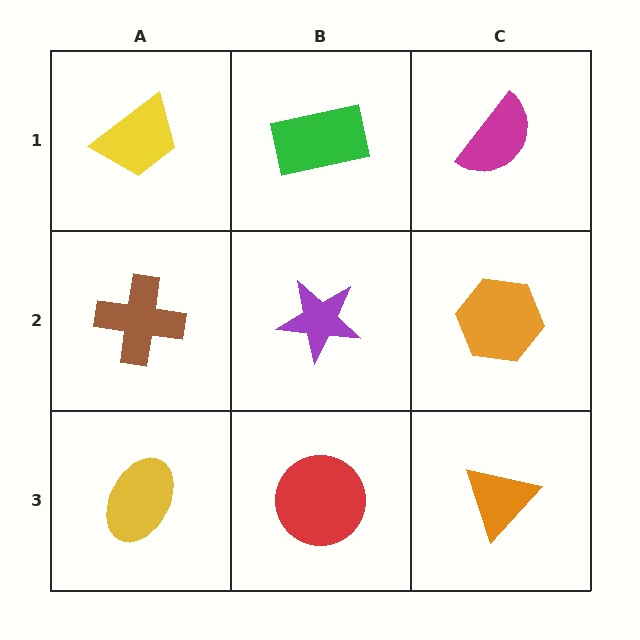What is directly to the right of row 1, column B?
A magenta semicircle.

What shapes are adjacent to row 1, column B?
A purple star (row 2, column B), a yellow trapezoid (row 1, column A), a magenta semicircle (row 1, column C).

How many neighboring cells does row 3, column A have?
2.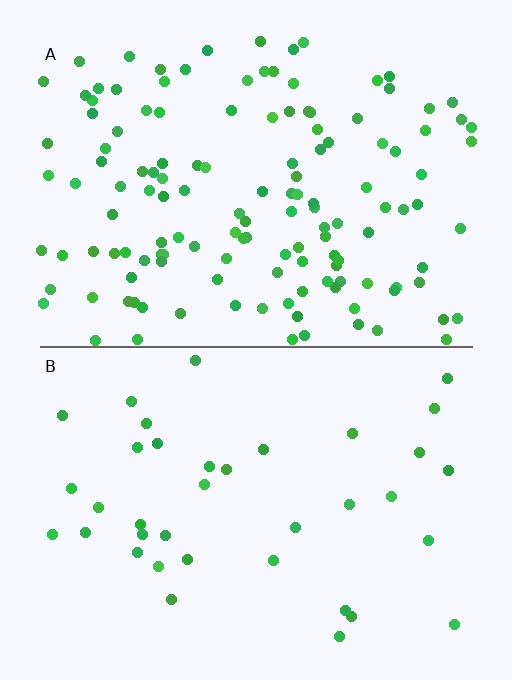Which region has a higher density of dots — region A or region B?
A (the top).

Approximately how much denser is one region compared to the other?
Approximately 3.6× — region A over region B.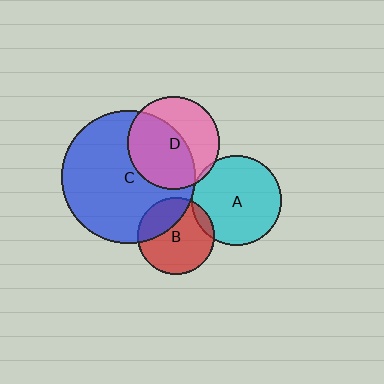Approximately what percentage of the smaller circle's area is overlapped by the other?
Approximately 10%.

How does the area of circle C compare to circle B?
Approximately 3.0 times.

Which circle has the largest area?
Circle C (blue).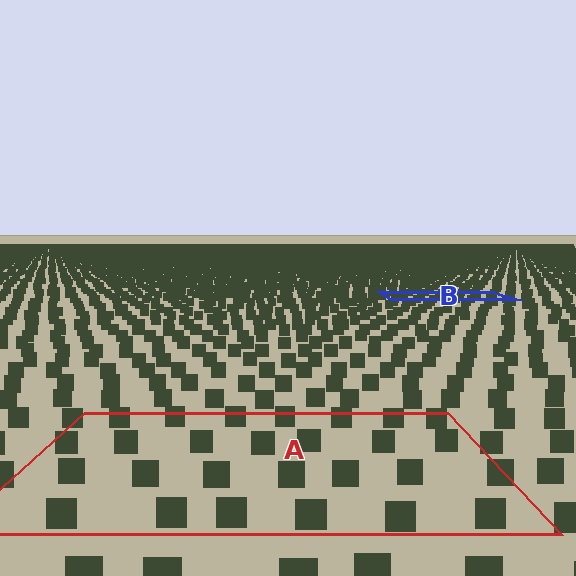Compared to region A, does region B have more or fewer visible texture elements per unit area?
Region B has more texture elements per unit area — they are packed more densely because it is farther away.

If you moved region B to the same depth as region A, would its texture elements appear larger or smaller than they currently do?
They would appear larger. At a closer depth, the same texture elements are projected at a bigger on-screen size.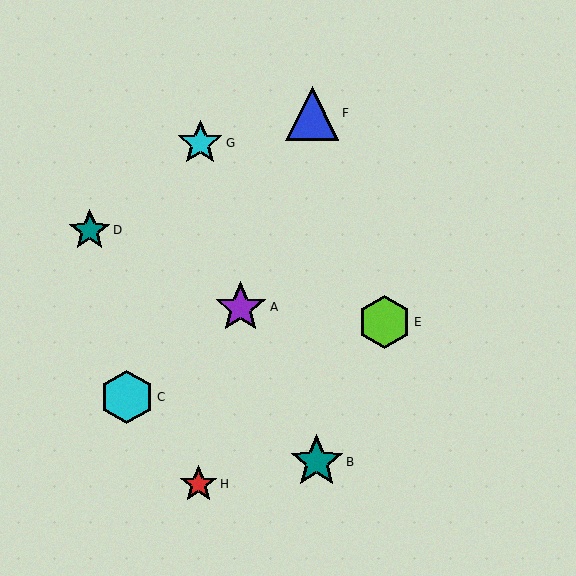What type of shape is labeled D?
Shape D is a teal star.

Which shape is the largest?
The teal star (labeled B) is the largest.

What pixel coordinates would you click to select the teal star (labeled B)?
Click at (317, 462) to select the teal star B.